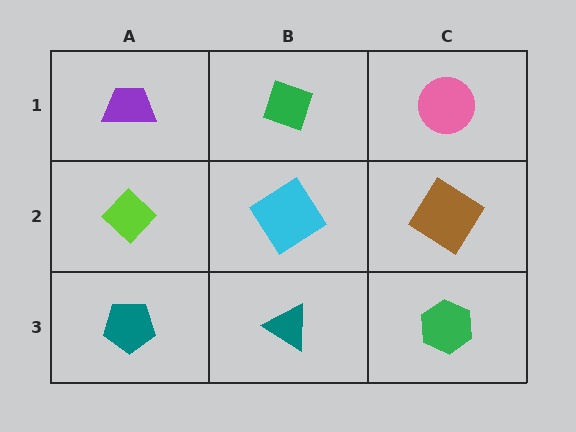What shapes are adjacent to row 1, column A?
A lime diamond (row 2, column A), a green diamond (row 1, column B).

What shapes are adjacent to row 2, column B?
A green diamond (row 1, column B), a teal triangle (row 3, column B), a lime diamond (row 2, column A), a brown diamond (row 2, column C).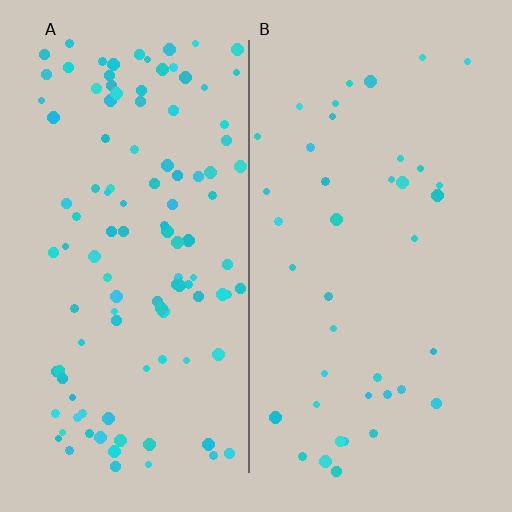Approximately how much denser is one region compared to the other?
Approximately 2.8× — region A over region B.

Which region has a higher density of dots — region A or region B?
A (the left).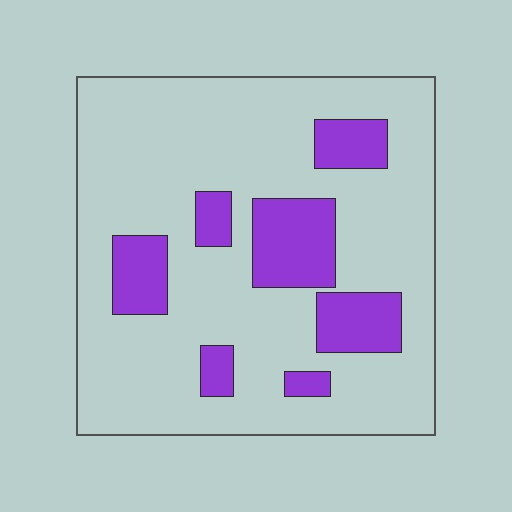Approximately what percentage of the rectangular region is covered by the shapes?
Approximately 20%.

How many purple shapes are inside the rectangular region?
7.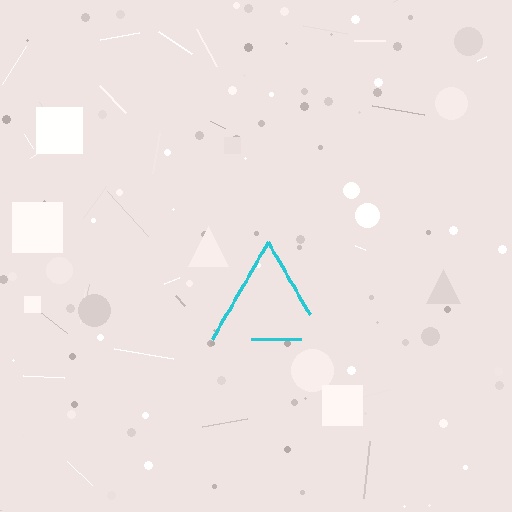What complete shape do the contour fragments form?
The contour fragments form a triangle.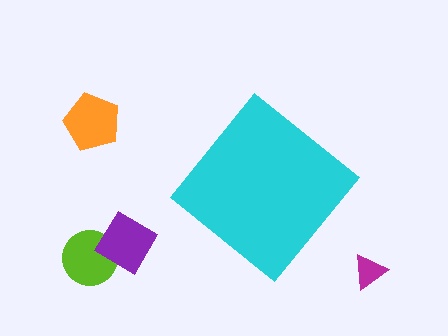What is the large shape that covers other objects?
A cyan diamond.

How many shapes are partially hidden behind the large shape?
0 shapes are partially hidden.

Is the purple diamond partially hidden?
No, the purple diamond is fully visible.